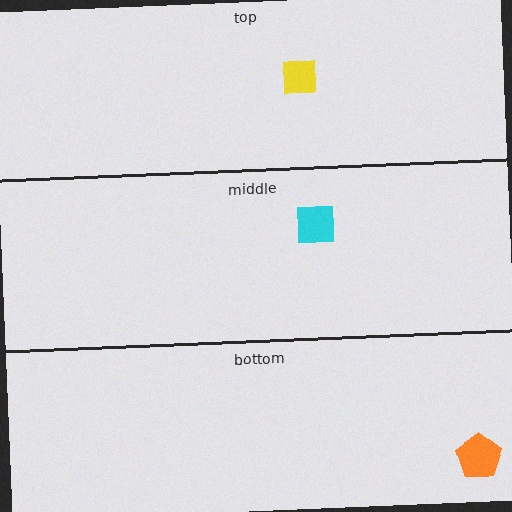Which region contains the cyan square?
The middle region.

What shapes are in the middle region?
The cyan square.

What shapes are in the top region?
The yellow square.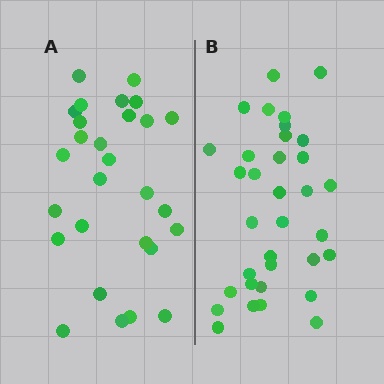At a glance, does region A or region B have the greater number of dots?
Region B (the right region) has more dots.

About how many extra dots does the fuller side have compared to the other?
Region B has about 6 more dots than region A.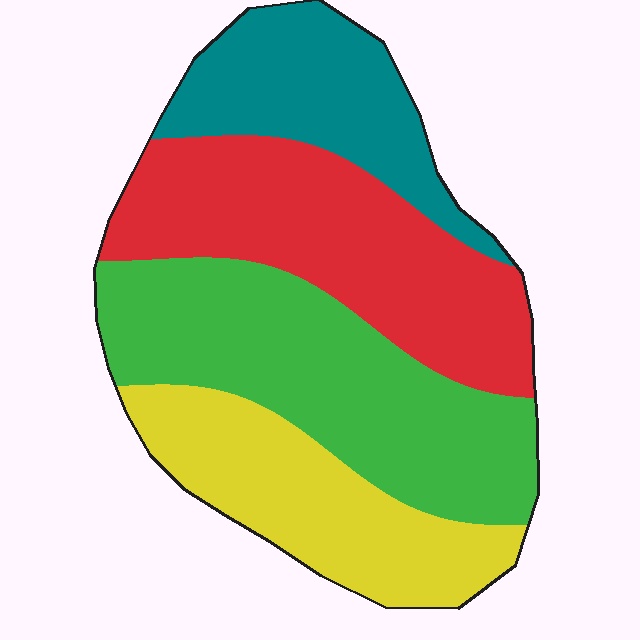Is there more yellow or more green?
Green.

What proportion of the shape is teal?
Teal takes up about one sixth (1/6) of the shape.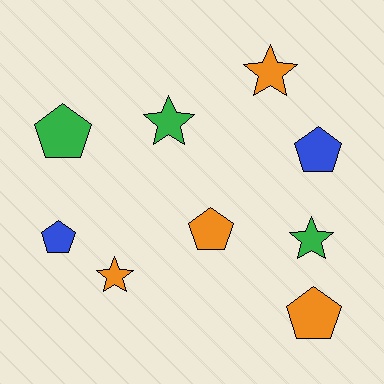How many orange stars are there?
There are 2 orange stars.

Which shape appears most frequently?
Pentagon, with 5 objects.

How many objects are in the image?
There are 9 objects.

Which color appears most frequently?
Orange, with 4 objects.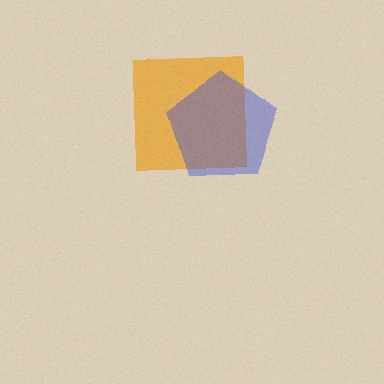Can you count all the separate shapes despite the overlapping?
Yes, there are 2 separate shapes.